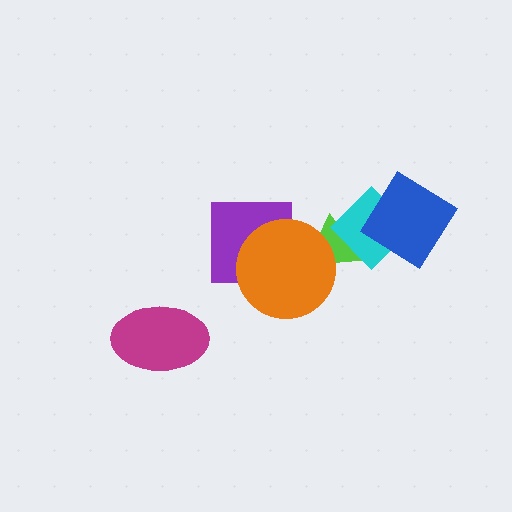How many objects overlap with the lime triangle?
2 objects overlap with the lime triangle.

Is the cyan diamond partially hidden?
Yes, it is partially covered by another shape.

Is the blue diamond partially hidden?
No, no other shape covers it.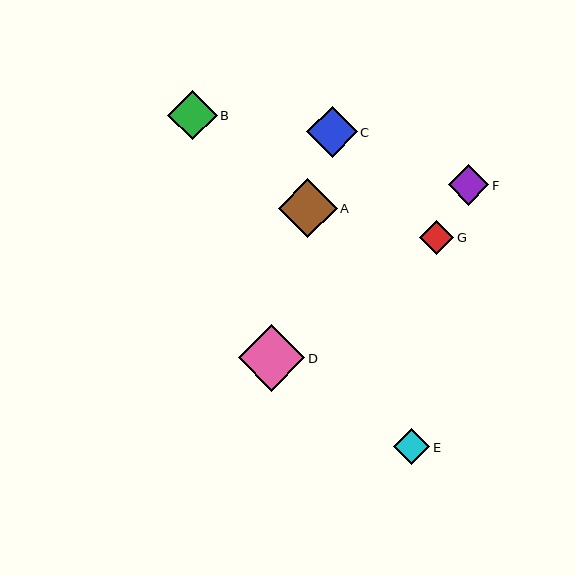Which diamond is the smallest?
Diamond G is the smallest with a size of approximately 34 pixels.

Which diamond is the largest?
Diamond D is the largest with a size of approximately 66 pixels.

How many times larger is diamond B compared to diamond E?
Diamond B is approximately 1.3 times the size of diamond E.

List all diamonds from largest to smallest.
From largest to smallest: D, A, C, B, F, E, G.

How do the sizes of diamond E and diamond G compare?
Diamond E and diamond G are approximately the same size.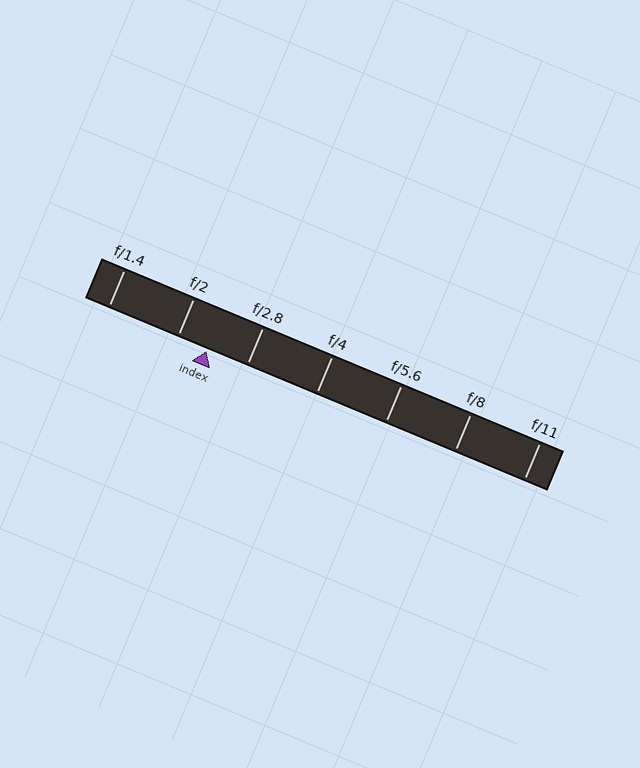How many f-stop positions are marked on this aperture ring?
There are 7 f-stop positions marked.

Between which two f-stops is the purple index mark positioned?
The index mark is between f/2 and f/2.8.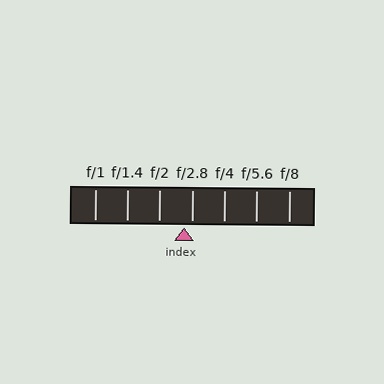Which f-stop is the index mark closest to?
The index mark is closest to f/2.8.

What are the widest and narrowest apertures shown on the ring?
The widest aperture shown is f/1 and the narrowest is f/8.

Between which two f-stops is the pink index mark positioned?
The index mark is between f/2 and f/2.8.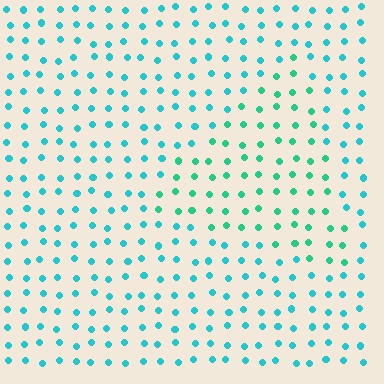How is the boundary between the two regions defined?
The boundary is defined purely by a slight shift in hue (about 26 degrees). Spacing, size, and orientation are identical on both sides.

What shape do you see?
I see a triangle.